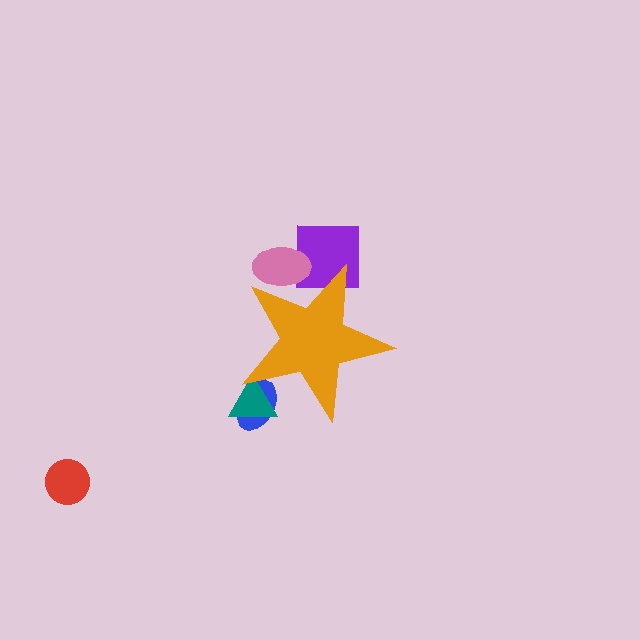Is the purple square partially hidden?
Yes, the purple square is partially hidden behind the orange star.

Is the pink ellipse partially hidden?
Yes, the pink ellipse is partially hidden behind the orange star.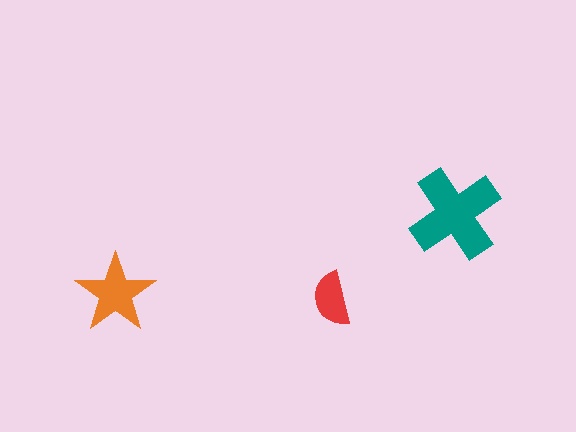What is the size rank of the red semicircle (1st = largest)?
3rd.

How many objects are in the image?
There are 3 objects in the image.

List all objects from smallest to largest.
The red semicircle, the orange star, the teal cross.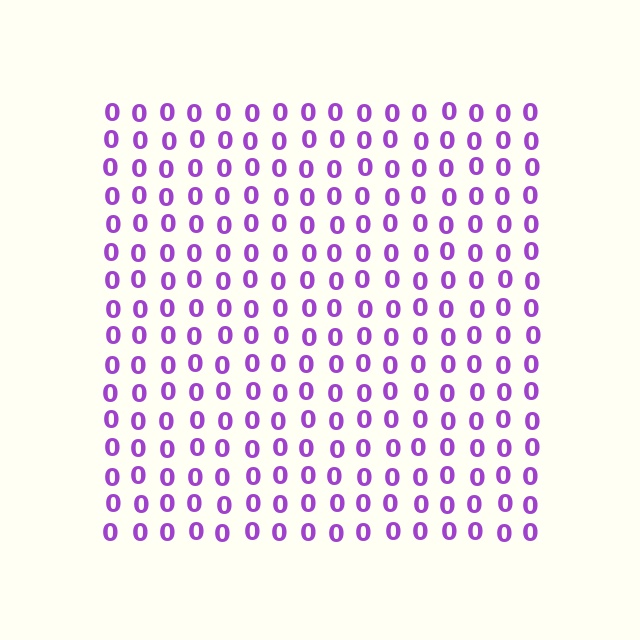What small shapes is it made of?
It is made of small digit 0's.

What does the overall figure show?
The overall figure shows a square.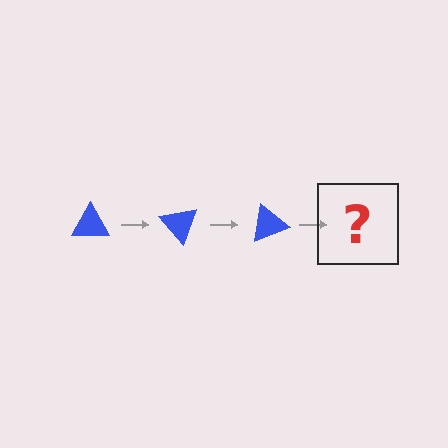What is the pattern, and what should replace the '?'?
The pattern is that the triangle rotates 50 degrees each step. The '?' should be a blue triangle rotated 150 degrees.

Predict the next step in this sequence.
The next step is a blue triangle rotated 150 degrees.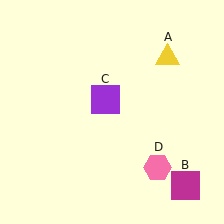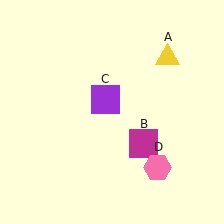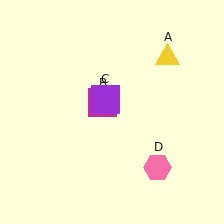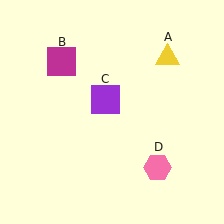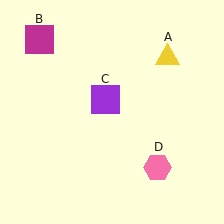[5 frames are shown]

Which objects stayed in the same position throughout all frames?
Yellow triangle (object A) and purple square (object C) and pink hexagon (object D) remained stationary.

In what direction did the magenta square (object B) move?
The magenta square (object B) moved up and to the left.